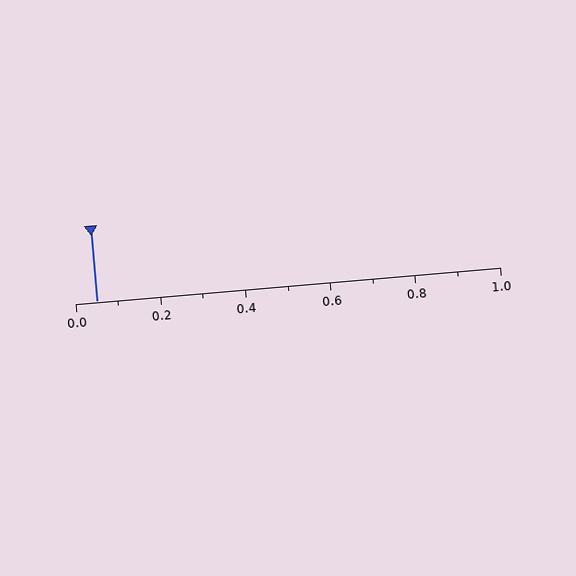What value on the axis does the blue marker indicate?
The marker indicates approximately 0.05.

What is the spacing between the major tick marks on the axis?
The major ticks are spaced 0.2 apart.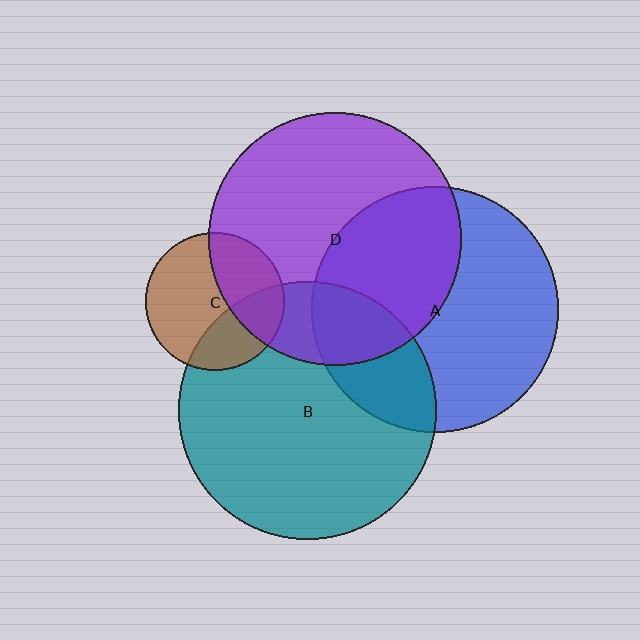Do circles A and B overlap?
Yes.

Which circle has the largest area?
Circle B (teal).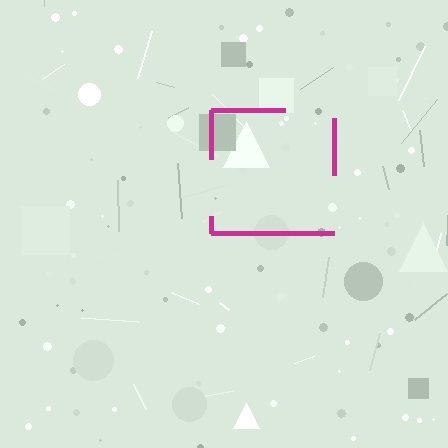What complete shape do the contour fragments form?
The contour fragments form a square.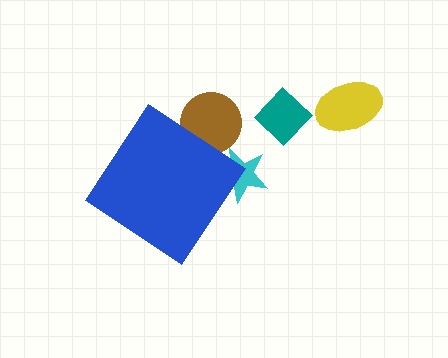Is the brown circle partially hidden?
Yes, the brown circle is partially hidden behind the blue diamond.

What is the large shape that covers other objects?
A blue diamond.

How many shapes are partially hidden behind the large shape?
3 shapes are partially hidden.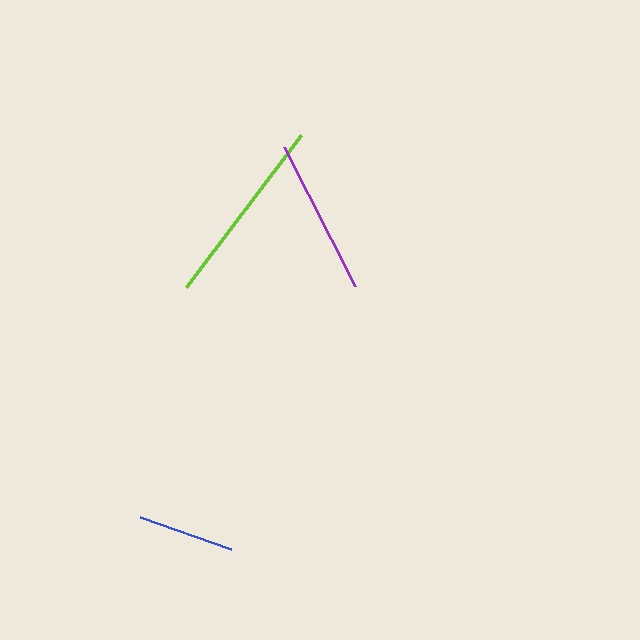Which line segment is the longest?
The lime line is the longest at approximately 191 pixels.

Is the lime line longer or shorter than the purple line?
The lime line is longer than the purple line.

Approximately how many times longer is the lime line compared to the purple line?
The lime line is approximately 1.2 times the length of the purple line.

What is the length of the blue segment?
The blue segment is approximately 96 pixels long.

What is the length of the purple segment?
The purple segment is approximately 156 pixels long.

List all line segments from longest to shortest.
From longest to shortest: lime, purple, blue.